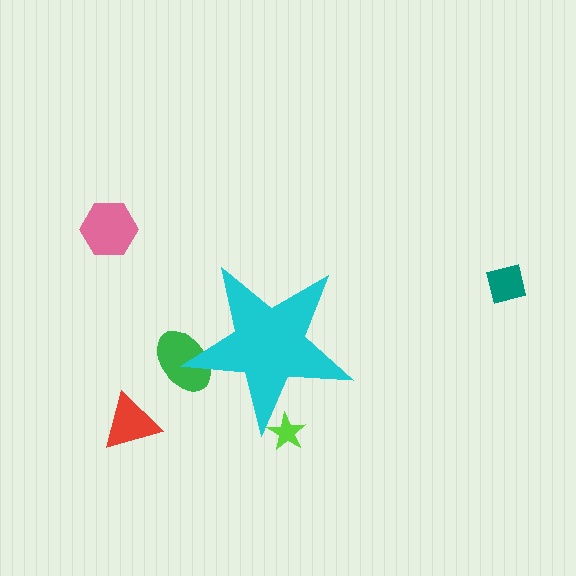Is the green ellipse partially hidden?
Yes, the green ellipse is partially hidden behind the cyan star.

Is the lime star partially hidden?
Yes, the lime star is partially hidden behind the cyan star.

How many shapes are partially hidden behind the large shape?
2 shapes are partially hidden.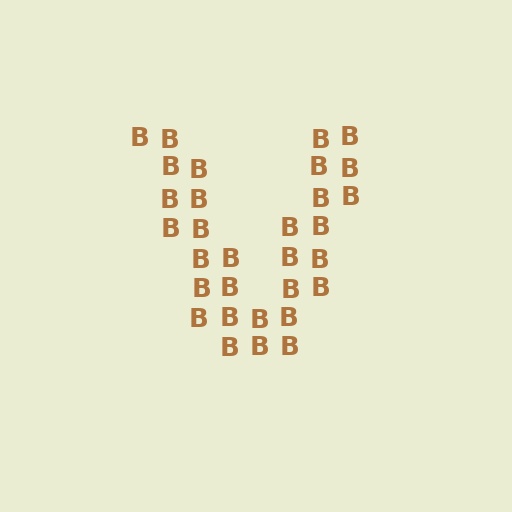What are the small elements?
The small elements are letter B's.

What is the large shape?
The large shape is the letter V.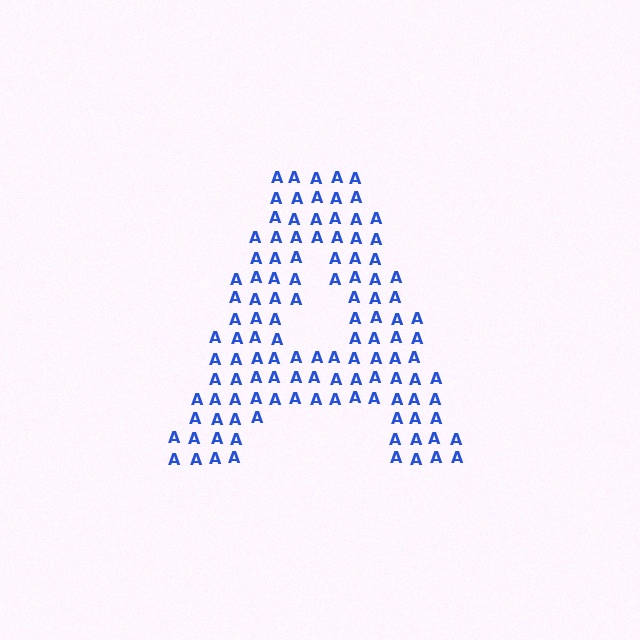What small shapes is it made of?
It is made of small letter A's.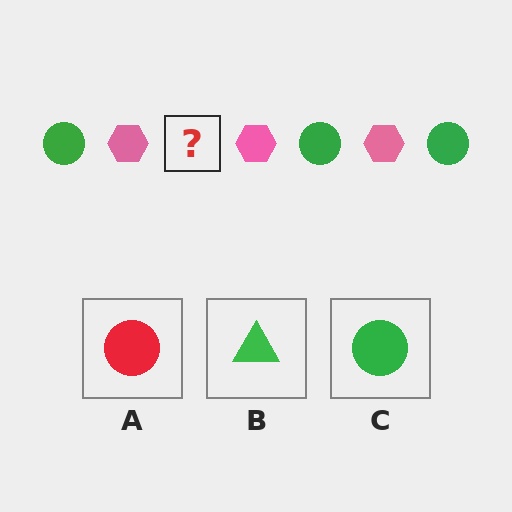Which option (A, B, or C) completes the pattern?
C.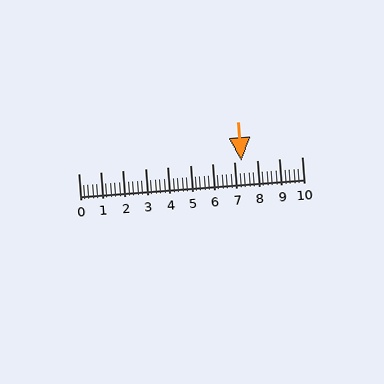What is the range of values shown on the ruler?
The ruler shows values from 0 to 10.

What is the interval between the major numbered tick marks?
The major tick marks are spaced 1 units apart.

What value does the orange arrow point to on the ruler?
The orange arrow points to approximately 7.3.